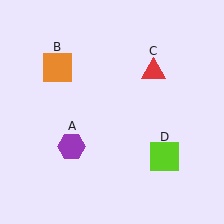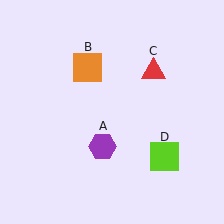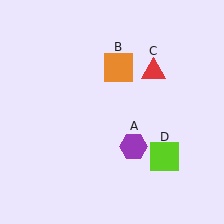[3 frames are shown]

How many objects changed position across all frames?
2 objects changed position: purple hexagon (object A), orange square (object B).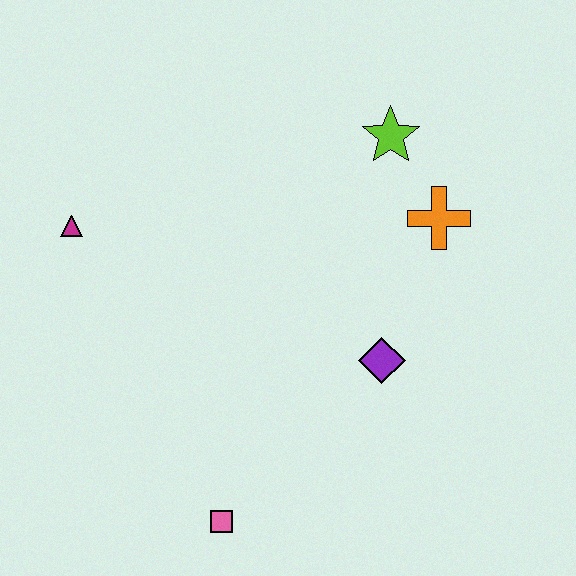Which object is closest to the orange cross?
The lime star is closest to the orange cross.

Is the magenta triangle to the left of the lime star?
Yes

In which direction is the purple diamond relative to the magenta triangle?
The purple diamond is to the right of the magenta triangle.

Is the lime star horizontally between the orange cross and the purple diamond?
Yes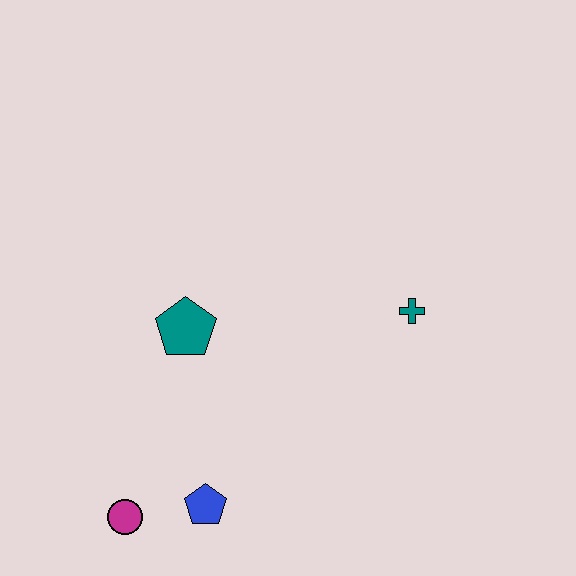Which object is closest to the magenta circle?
The blue pentagon is closest to the magenta circle.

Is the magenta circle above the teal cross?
No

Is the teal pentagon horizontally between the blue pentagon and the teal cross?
No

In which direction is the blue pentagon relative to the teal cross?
The blue pentagon is to the left of the teal cross.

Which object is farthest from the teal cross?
The magenta circle is farthest from the teal cross.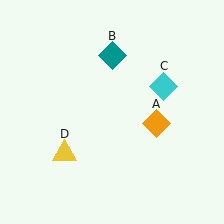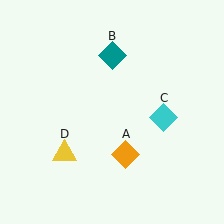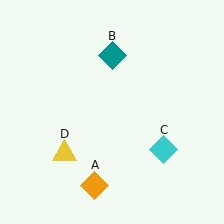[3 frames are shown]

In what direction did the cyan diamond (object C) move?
The cyan diamond (object C) moved down.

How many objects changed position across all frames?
2 objects changed position: orange diamond (object A), cyan diamond (object C).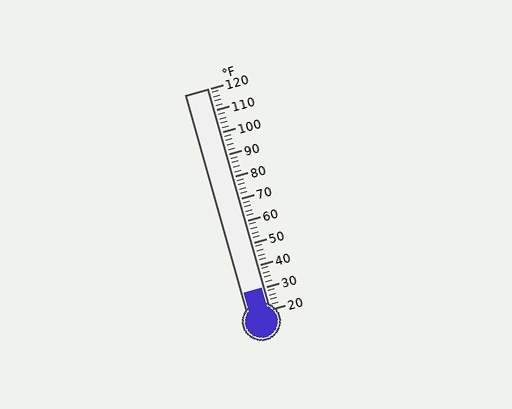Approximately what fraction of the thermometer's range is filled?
The thermometer is filled to approximately 10% of its range.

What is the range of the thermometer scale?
The thermometer scale ranges from 20°F to 120°F.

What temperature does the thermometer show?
The thermometer shows approximately 30°F.